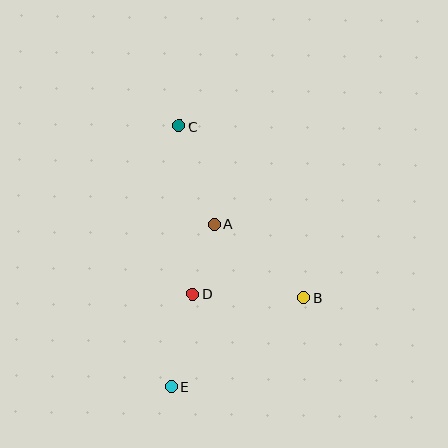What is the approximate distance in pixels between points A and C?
The distance between A and C is approximately 104 pixels.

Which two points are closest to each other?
Points A and D are closest to each other.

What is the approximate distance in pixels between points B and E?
The distance between B and E is approximately 160 pixels.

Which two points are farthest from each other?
Points C and E are farthest from each other.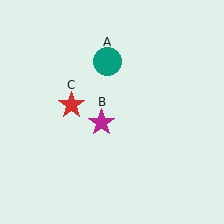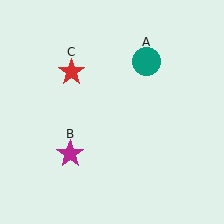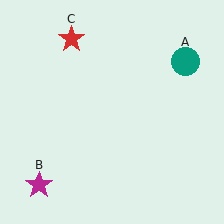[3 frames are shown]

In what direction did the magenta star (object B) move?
The magenta star (object B) moved down and to the left.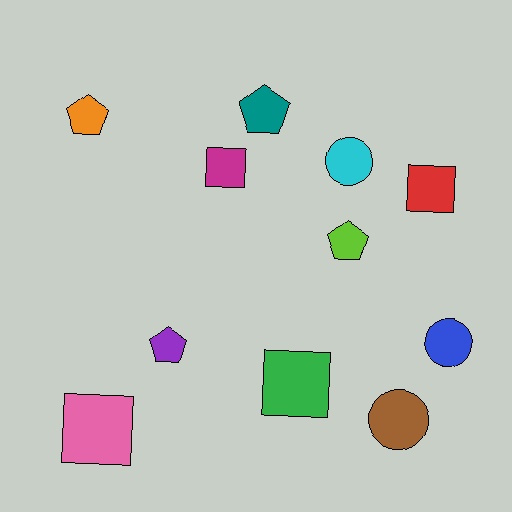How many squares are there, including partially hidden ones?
There are 4 squares.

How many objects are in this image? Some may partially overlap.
There are 11 objects.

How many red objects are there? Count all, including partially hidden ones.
There is 1 red object.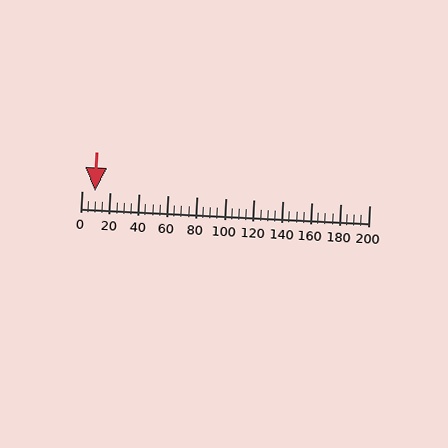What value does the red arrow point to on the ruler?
The red arrow points to approximately 10.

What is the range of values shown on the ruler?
The ruler shows values from 0 to 200.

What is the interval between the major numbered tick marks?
The major tick marks are spaced 20 units apart.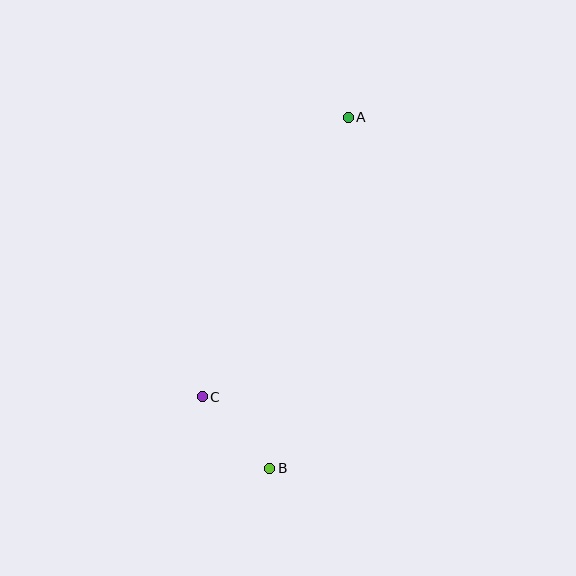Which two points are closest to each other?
Points B and C are closest to each other.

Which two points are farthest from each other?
Points A and B are farthest from each other.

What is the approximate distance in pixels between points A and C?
The distance between A and C is approximately 315 pixels.